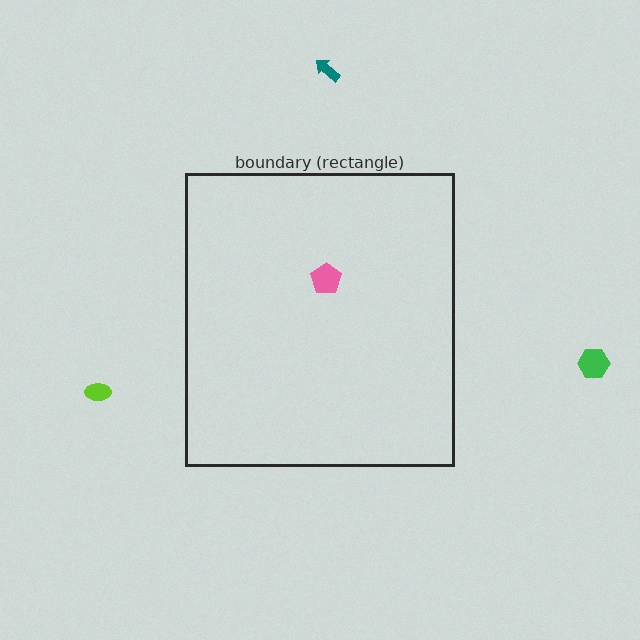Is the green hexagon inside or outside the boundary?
Outside.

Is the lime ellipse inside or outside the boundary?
Outside.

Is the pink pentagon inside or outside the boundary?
Inside.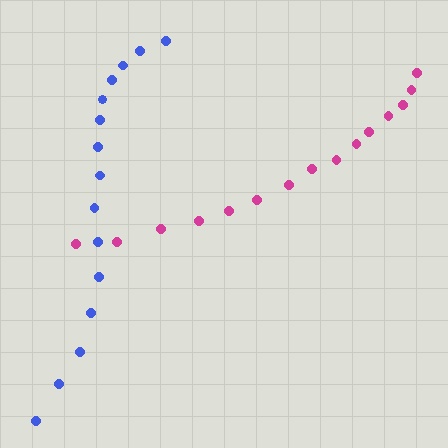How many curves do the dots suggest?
There are 2 distinct paths.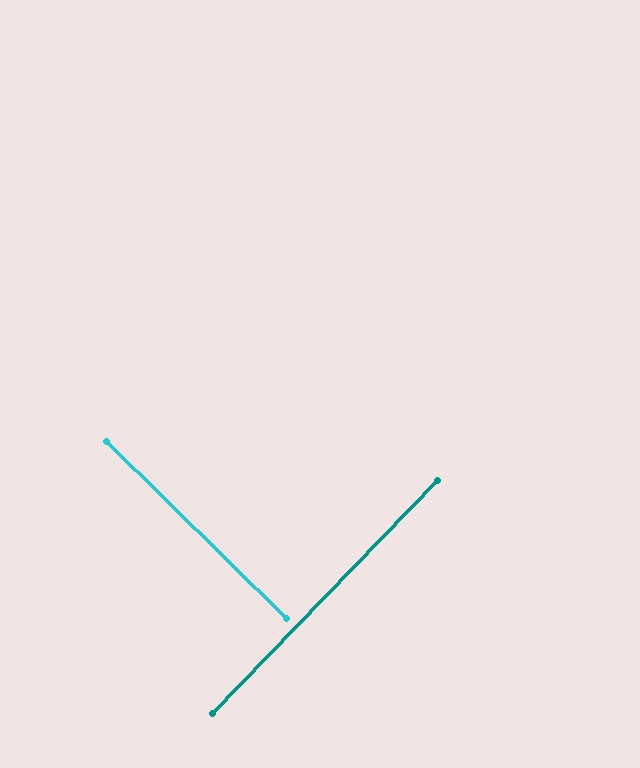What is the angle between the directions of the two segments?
Approximately 89 degrees.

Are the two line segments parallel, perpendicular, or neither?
Perpendicular — they meet at approximately 89°.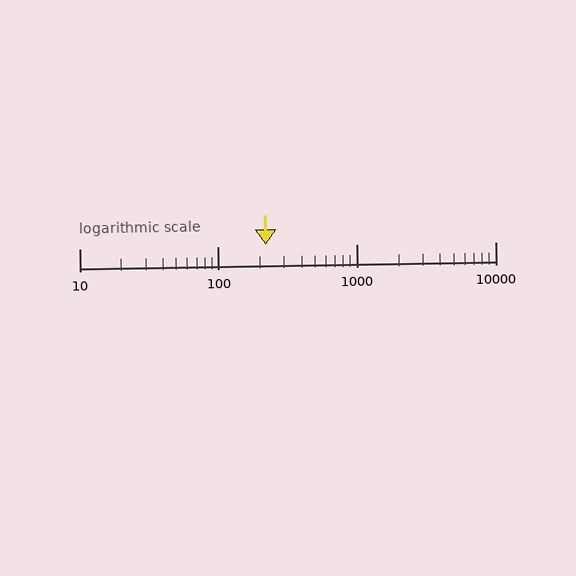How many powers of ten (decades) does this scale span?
The scale spans 3 decades, from 10 to 10000.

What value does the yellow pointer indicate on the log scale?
The pointer indicates approximately 220.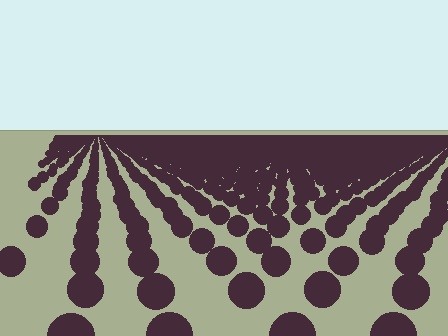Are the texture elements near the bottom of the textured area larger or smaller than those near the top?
Larger. Near the bottom, elements are closer to the viewer and appear at a bigger on-screen size.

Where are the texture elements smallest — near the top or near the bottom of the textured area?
Near the top.